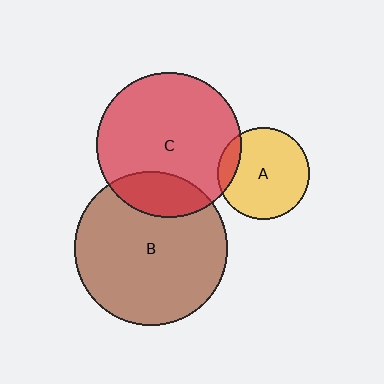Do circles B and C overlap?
Yes.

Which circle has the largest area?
Circle B (brown).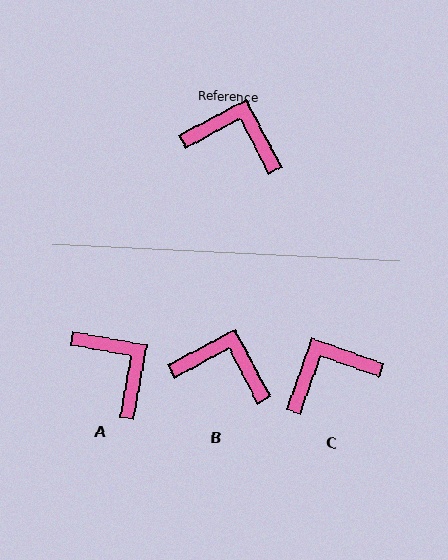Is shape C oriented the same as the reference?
No, it is off by about 43 degrees.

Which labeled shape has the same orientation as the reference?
B.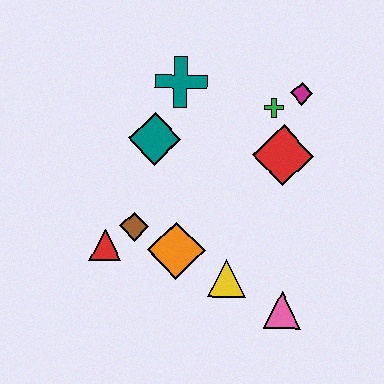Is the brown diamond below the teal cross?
Yes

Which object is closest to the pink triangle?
The yellow triangle is closest to the pink triangle.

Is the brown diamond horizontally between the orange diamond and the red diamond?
No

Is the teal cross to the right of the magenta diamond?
No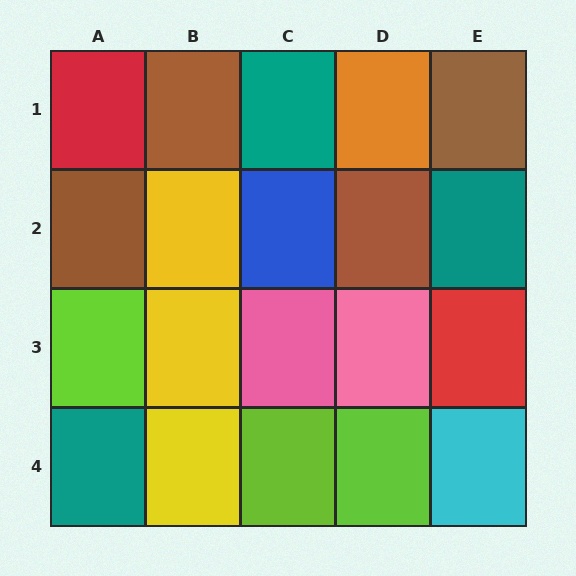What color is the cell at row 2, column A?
Brown.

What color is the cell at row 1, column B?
Brown.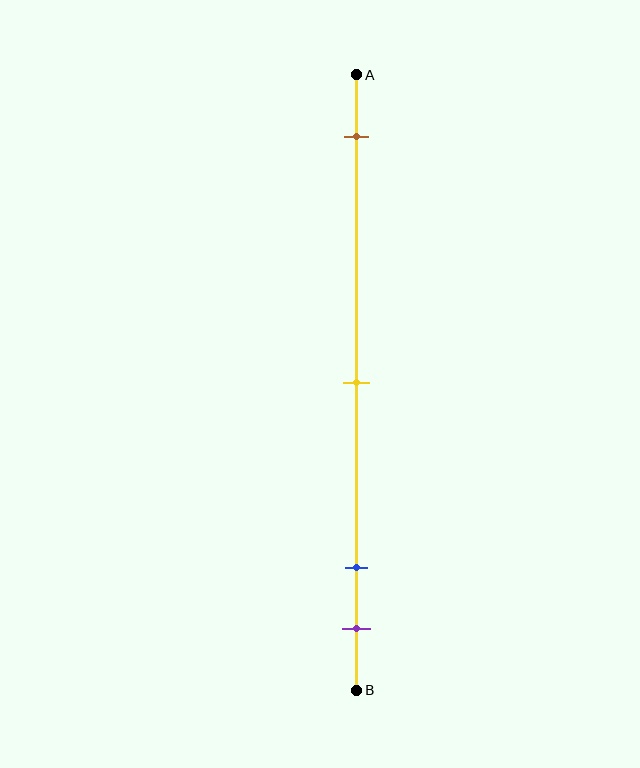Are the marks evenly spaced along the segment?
No, the marks are not evenly spaced.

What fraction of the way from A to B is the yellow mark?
The yellow mark is approximately 50% (0.5) of the way from A to B.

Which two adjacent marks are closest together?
The blue and purple marks are the closest adjacent pair.